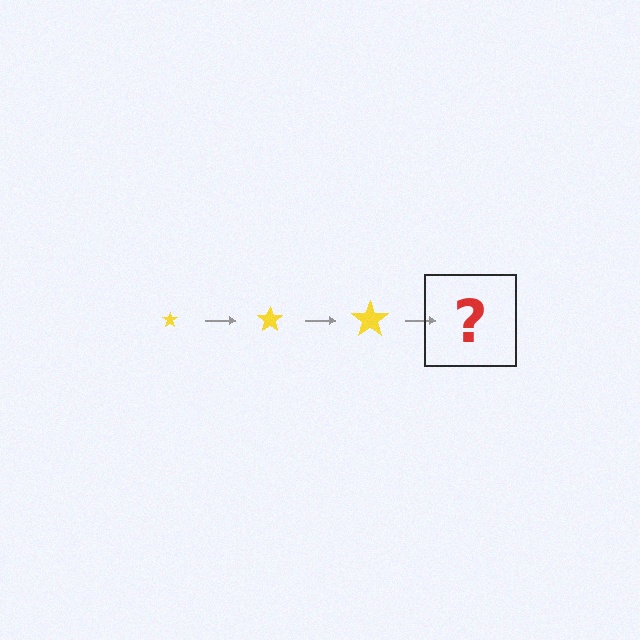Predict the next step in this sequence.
The next step is a yellow star, larger than the previous one.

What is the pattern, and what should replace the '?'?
The pattern is that the star gets progressively larger each step. The '?' should be a yellow star, larger than the previous one.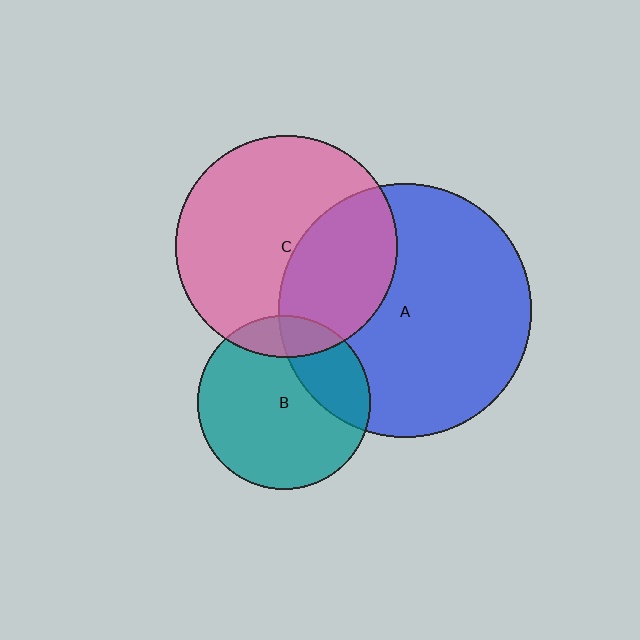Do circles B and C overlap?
Yes.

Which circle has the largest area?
Circle A (blue).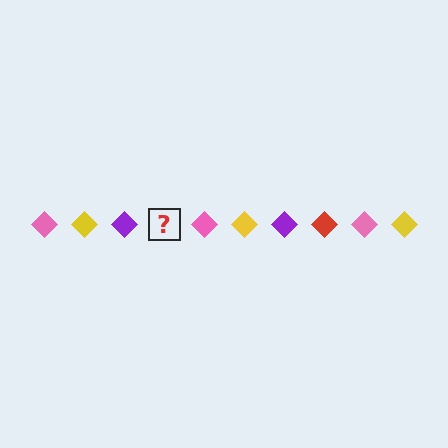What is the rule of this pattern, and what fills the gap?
The rule is that the pattern cycles through pink, yellow, purple, red diamonds. The gap should be filled with a red diamond.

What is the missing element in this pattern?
The missing element is a red diamond.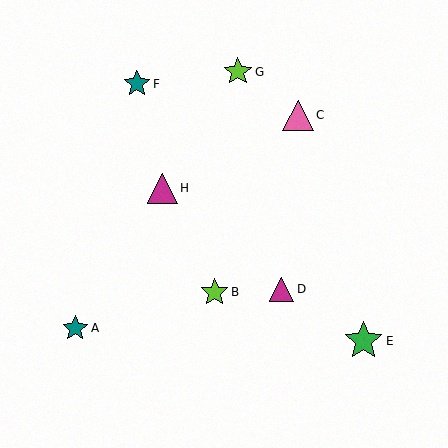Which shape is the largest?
The green star (labeled E) is the largest.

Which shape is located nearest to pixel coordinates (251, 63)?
The lime star (labeled G) at (238, 72) is nearest to that location.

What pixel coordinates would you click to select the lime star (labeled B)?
Click at (215, 292) to select the lime star B.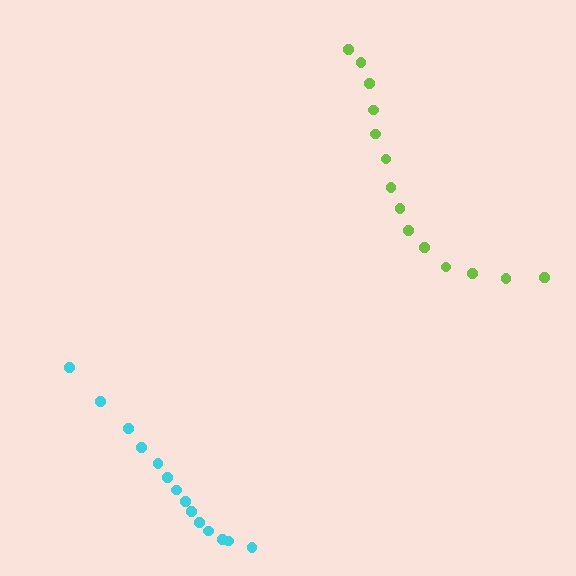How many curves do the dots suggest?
There are 2 distinct paths.